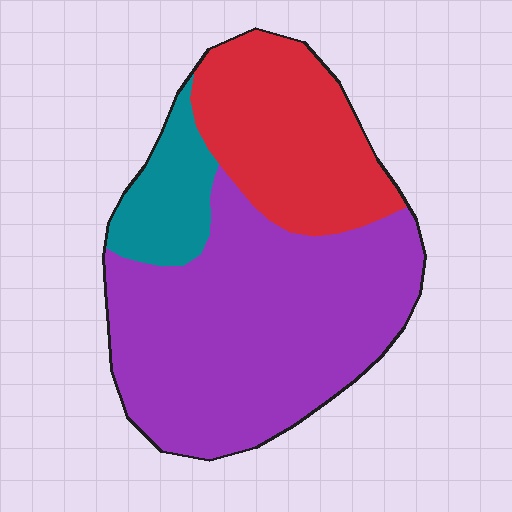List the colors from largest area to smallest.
From largest to smallest: purple, red, teal.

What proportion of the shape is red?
Red takes up between a quarter and a half of the shape.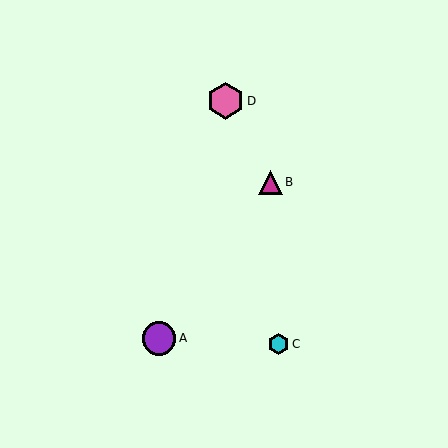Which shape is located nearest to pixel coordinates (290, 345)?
The cyan hexagon (labeled C) at (279, 344) is nearest to that location.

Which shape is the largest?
The pink hexagon (labeled D) is the largest.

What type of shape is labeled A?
Shape A is a purple circle.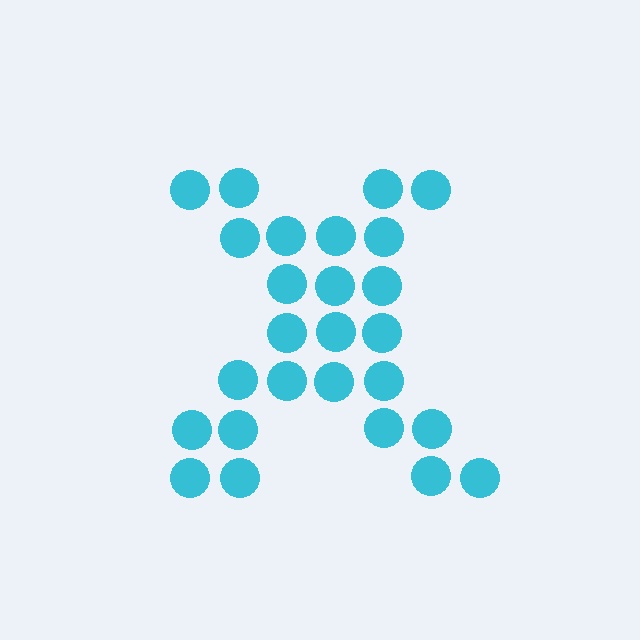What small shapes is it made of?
It is made of small circles.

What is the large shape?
The large shape is the letter X.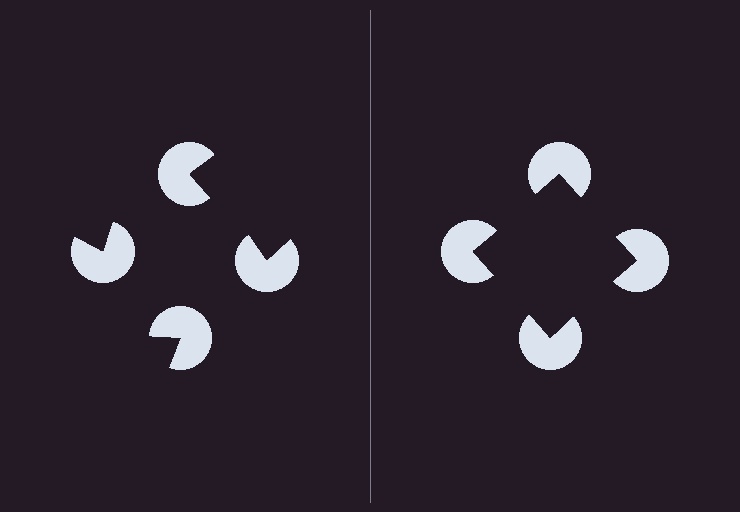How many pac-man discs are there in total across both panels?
8 — 4 on each side.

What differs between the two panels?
The pac-man discs are positioned identically on both sides; only the wedge orientations differ. On the right they align to a square; on the left they are misaligned.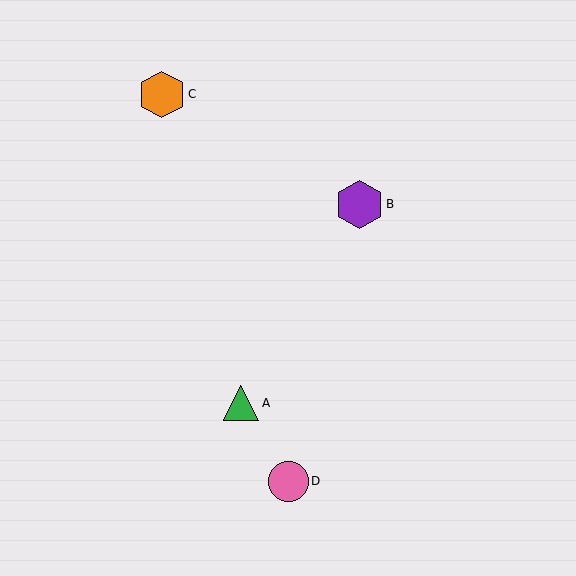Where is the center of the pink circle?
The center of the pink circle is at (288, 481).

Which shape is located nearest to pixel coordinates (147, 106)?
The orange hexagon (labeled C) at (162, 94) is nearest to that location.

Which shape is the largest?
The purple hexagon (labeled B) is the largest.